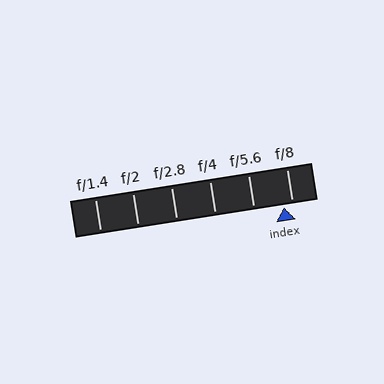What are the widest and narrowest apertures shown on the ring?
The widest aperture shown is f/1.4 and the narrowest is f/8.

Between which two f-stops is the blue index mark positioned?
The index mark is between f/5.6 and f/8.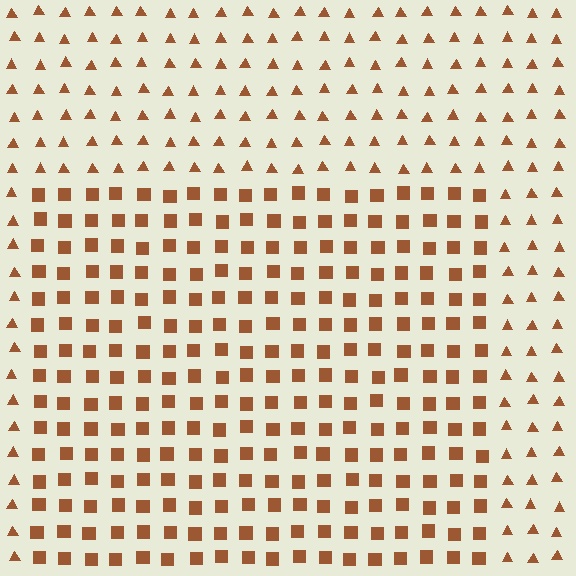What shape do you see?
I see a rectangle.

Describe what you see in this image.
The image is filled with small brown elements arranged in a uniform grid. A rectangle-shaped region contains squares, while the surrounding area contains triangles. The boundary is defined purely by the change in element shape.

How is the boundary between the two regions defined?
The boundary is defined by a change in element shape: squares inside vs. triangles outside. All elements share the same color and spacing.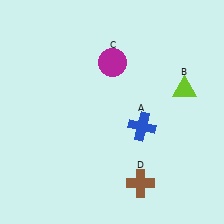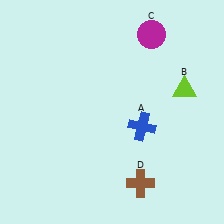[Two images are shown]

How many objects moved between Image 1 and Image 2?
1 object moved between the two images.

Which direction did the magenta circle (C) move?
The magenta circle (C) moved right.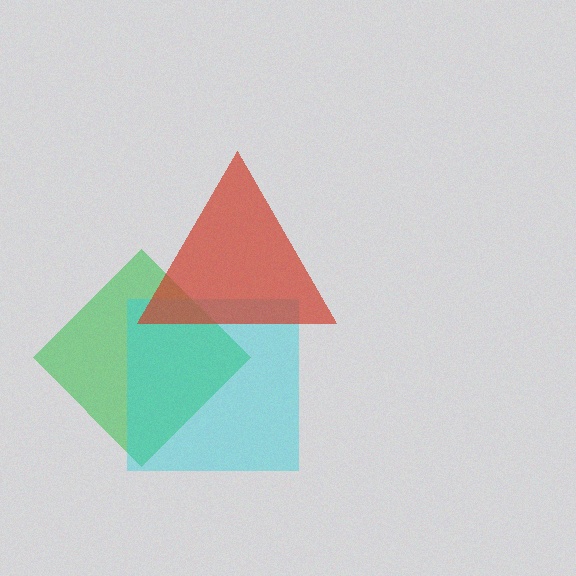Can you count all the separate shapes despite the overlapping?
Yes, there are 3 separate shapes.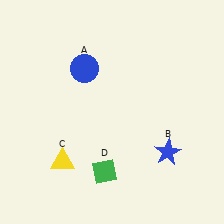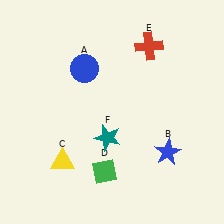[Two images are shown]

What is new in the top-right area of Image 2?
A red cross (E) was added in the top-right area of Image 2.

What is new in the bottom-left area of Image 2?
A teal star (F) was added in the bottom-left area of Image 2.